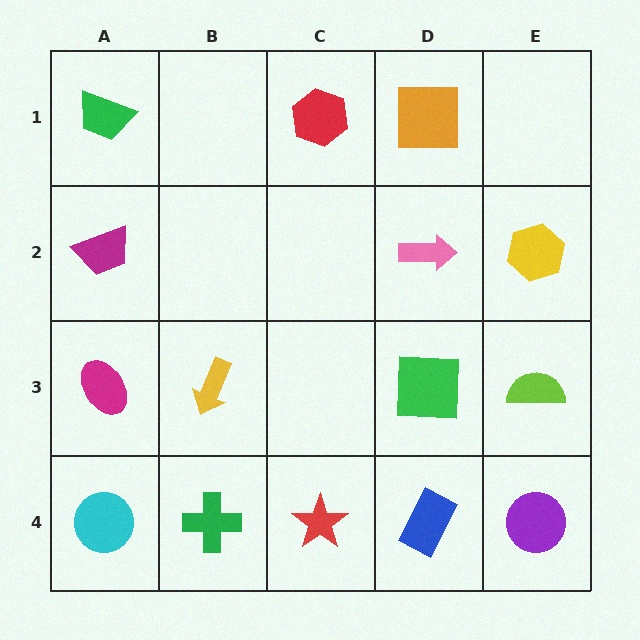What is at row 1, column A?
A green trapezoid.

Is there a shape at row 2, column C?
No, that cell is empty.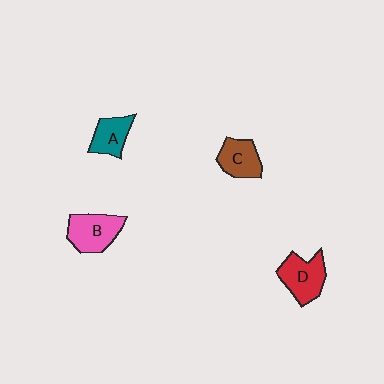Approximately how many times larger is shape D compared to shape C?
Approximately 1.2 times.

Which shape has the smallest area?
Shape A (teal).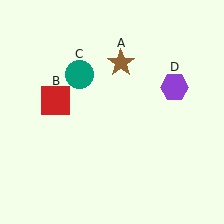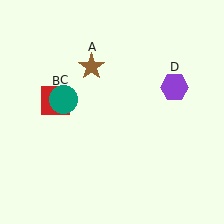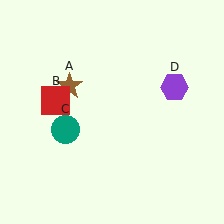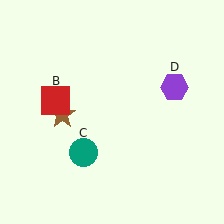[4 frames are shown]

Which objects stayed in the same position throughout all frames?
Red square (object B) and purple hexagon (object D) remained stationary.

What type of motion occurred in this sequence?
The brown star (object A), teal circle (object C) rotated counterclockwise around the center of the scene.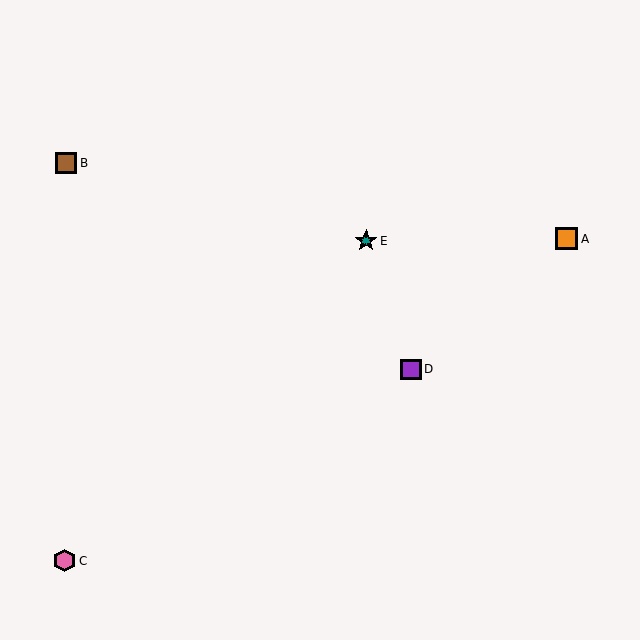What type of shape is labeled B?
Shape B is a brown square.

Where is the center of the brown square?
The center of the brown square is at (66, 163).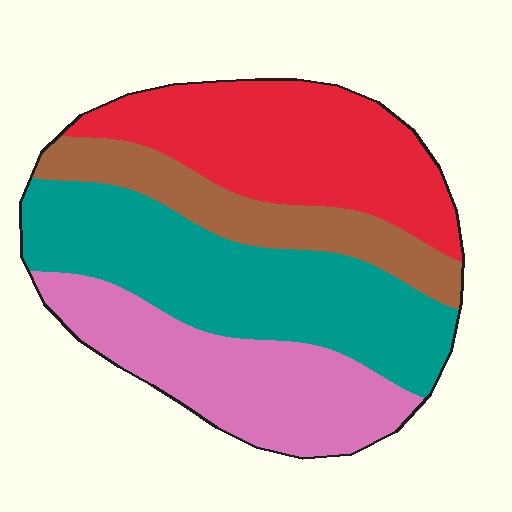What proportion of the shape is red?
Red takes up about one quarter (1/4) of the shape.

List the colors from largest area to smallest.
From largest to smallest: teal, red, pink, brown.